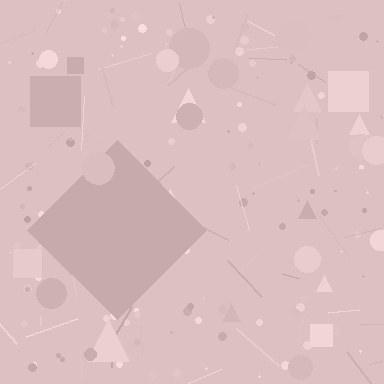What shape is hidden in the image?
A diamond is hidden in the image.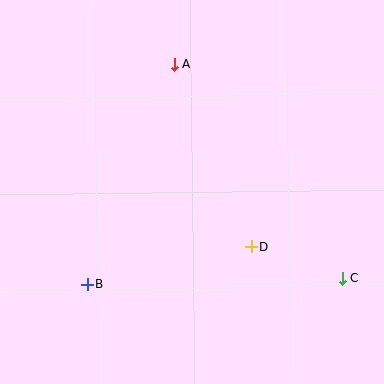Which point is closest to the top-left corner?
Point A is closest to the top-left corner.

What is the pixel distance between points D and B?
The distance between D and B is 168 pixels.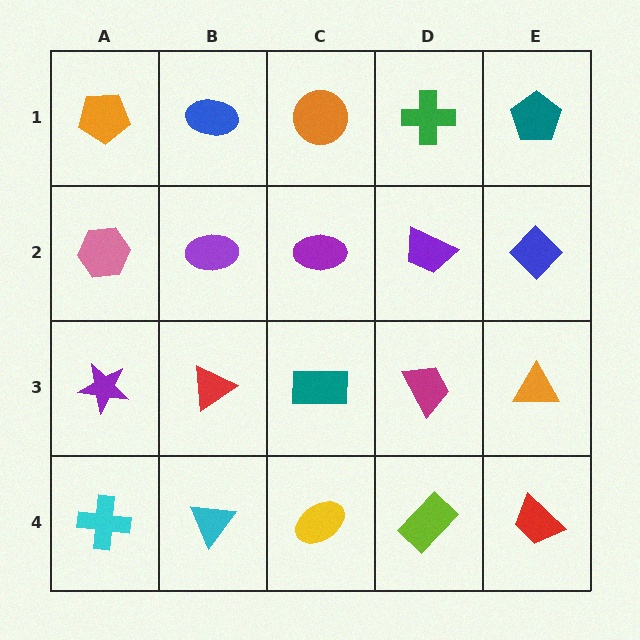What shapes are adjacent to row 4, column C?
A teal rectangle (row 3, column C), a cyan triangle (row 4, column B), a lime rectangle (row 4, column D).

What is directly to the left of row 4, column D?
A yellow ellipse.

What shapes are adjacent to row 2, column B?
A blue ellipse (row 1, column B), a red triangle (row 3, column B), a pink hexagon (row 2, column A), a purple ellipse (row 2, column C).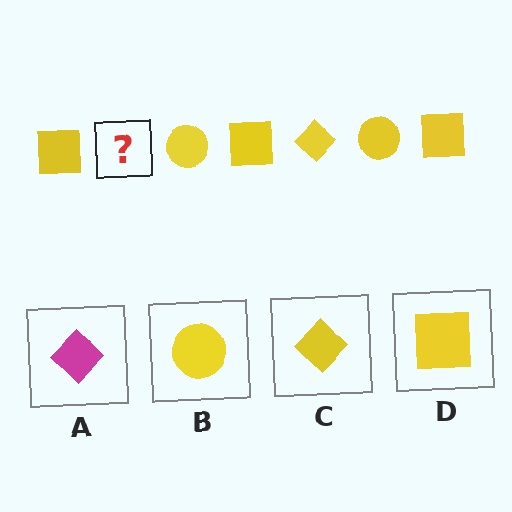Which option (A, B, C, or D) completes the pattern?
C.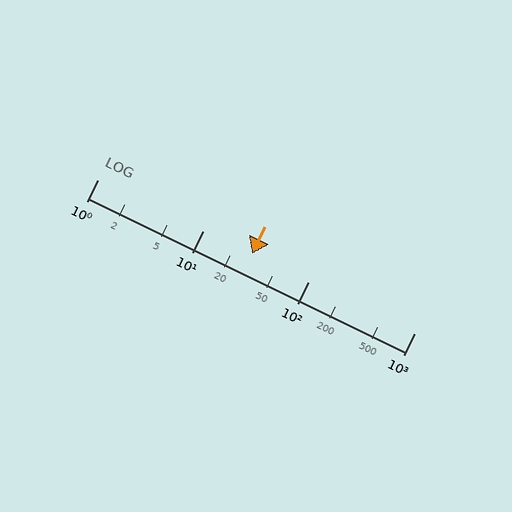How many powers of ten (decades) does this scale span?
The scale spans 3 decades, from 1 to 1000.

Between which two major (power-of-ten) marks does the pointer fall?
The pointer is between 10 and 100.